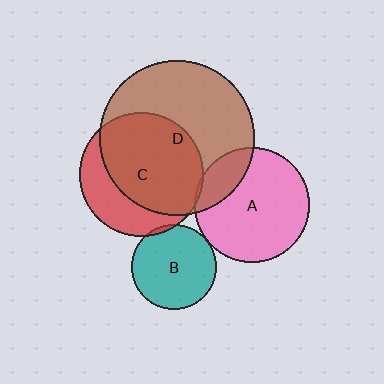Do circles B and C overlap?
Yes.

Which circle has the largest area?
Circle D (brown).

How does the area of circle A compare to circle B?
Approximately 1.8 times.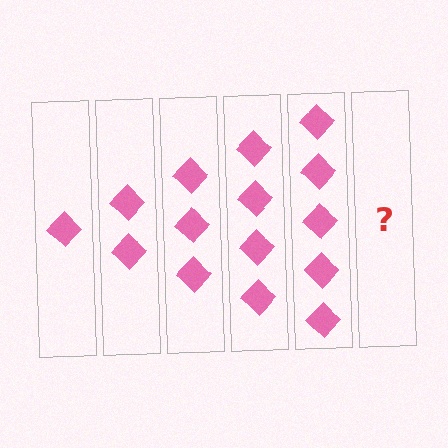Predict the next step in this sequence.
The next step is 6 diamonds.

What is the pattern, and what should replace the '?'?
The pattern is that each step adds one more diamond. The '?' should be 6 diamonds.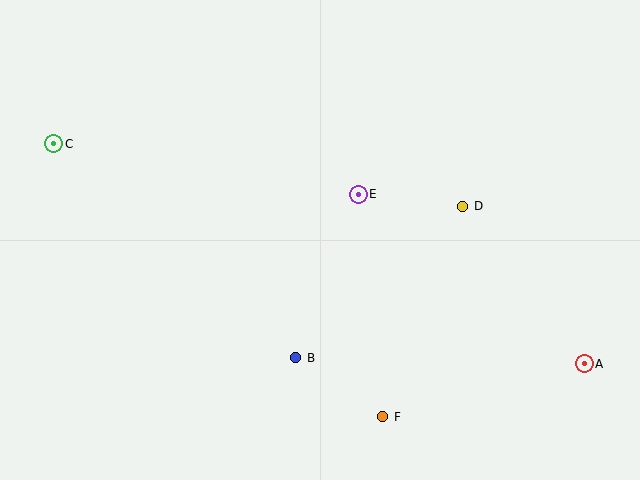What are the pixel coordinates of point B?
Point B is at (296, 358).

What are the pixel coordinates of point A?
Point A is at (584, 364).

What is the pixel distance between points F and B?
The distance between F and B is 105 pixels.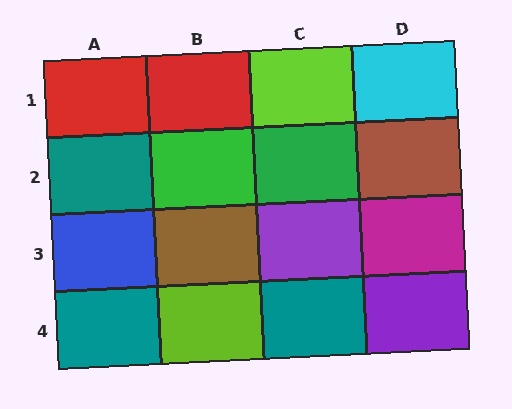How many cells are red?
2 cells are red.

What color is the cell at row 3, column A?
Blue.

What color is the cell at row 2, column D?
Brown.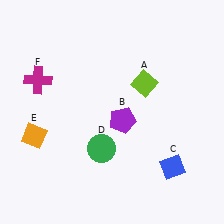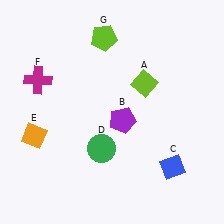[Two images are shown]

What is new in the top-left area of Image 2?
A lime pentagon (G) was added in the top-left area of Image 2.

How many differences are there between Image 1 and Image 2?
There is 1 difference between the two images.